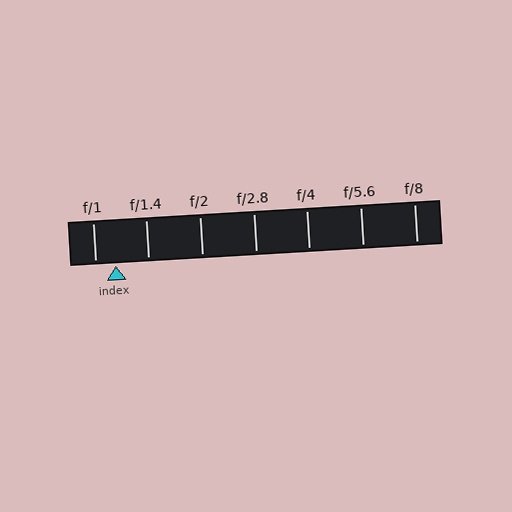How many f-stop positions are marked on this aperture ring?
There are 7 f-stop positions marked.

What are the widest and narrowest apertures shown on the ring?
The widest aperture shown is f/1 and the narrowest is f/8.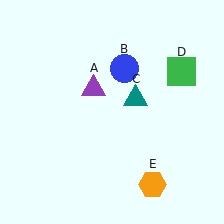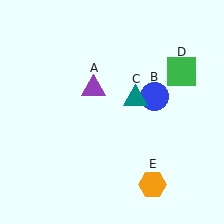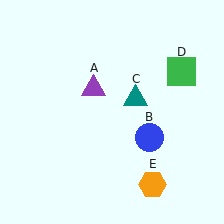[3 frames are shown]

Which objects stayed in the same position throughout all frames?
Purple triangle (object A) and teal triangle (object C) and green square (object D) and orange hexagon (object E) remained stationary.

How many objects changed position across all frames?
1 object changed position: blue circle (object B).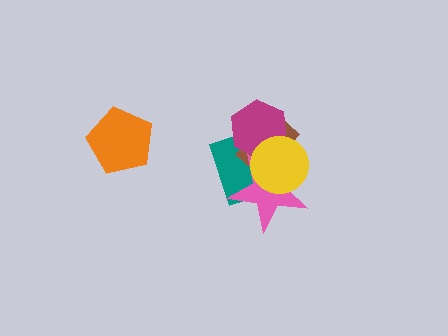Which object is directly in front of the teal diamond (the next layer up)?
The brown rectangle is directly in front of the teal diamond.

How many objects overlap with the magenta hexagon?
4 objects overlap with the magenta hexagon.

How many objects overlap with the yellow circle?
4 objects overlap with the yellow circle.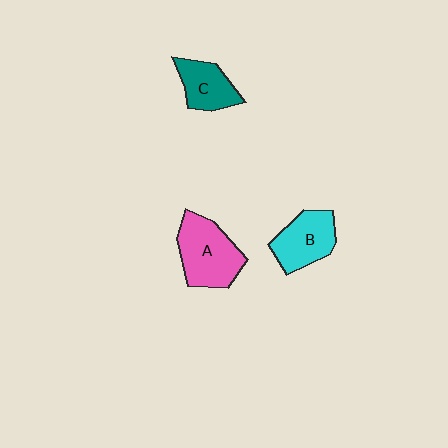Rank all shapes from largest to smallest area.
From largest to smallest: A (pink), B (cyan), C (teal).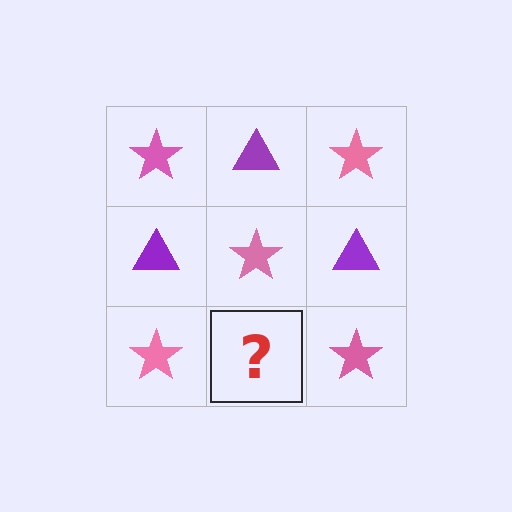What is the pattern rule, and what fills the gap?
The rule is that it alternates pink star and purple triangle in a checkerboard pattern. The gap should be filled with a purple triangle.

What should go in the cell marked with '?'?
The missing cell should contain a purple triangle.